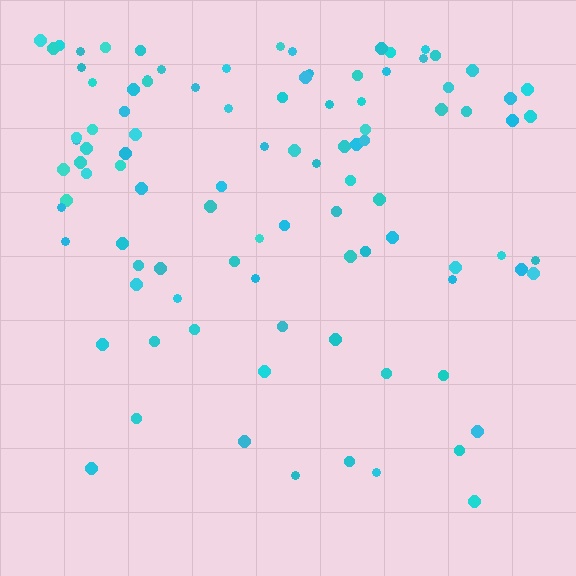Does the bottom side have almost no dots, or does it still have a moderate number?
Still a moderate number, just noticeably fewer than the top.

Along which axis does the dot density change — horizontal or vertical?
Vertical.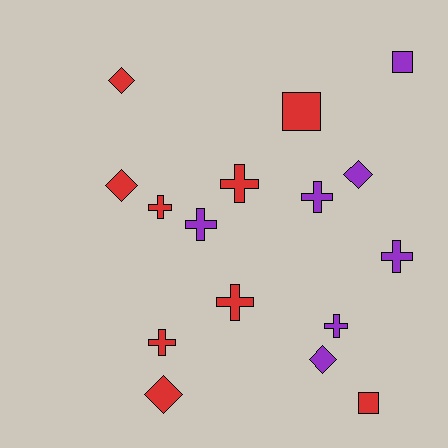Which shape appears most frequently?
Cross, with 8 objects.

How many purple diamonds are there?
There are 2 purple diamonds.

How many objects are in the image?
There are 16 objects.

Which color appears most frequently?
Red, with 9 objects.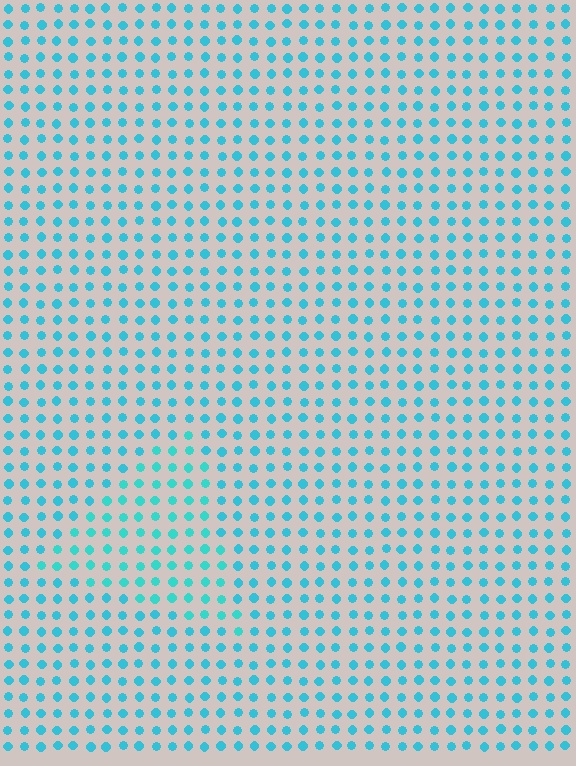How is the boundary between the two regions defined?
The boundary is defined purely by a slight shift in hue (about 14 degrees). Spacing, size, and orientation are identical on both sides.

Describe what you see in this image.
The image is filled with small cyan elements in a uniform arrangement. A triangle-shaped region is visible where the elements are tinted to a slightly different hue, forming a subtle color boundary.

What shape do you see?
I see a triangle.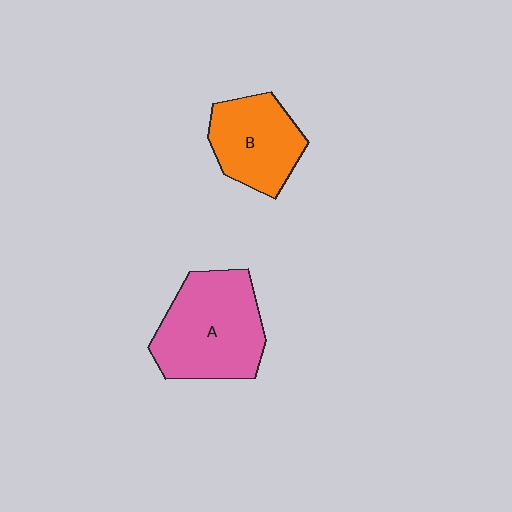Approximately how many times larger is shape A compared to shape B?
Approximately 1.4 times.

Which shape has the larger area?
Shape A (pink).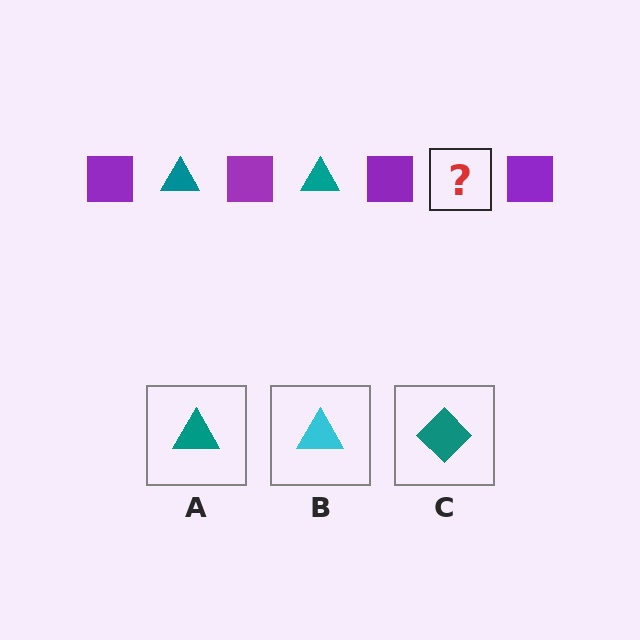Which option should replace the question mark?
Option A.